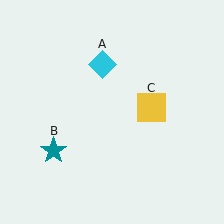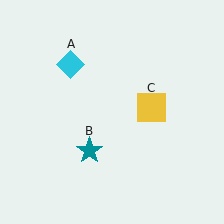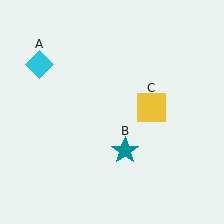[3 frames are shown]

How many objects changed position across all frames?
2 objects changed position: cyan diamond (object A), teal star (object B).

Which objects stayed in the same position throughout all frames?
Yellow square (object C) remained stationary.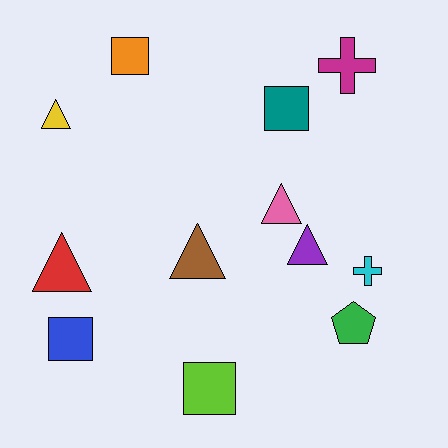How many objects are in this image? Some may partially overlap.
There are 12 objects.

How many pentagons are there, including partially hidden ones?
There is 1 pentagon.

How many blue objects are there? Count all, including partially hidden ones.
There is 1 blue object.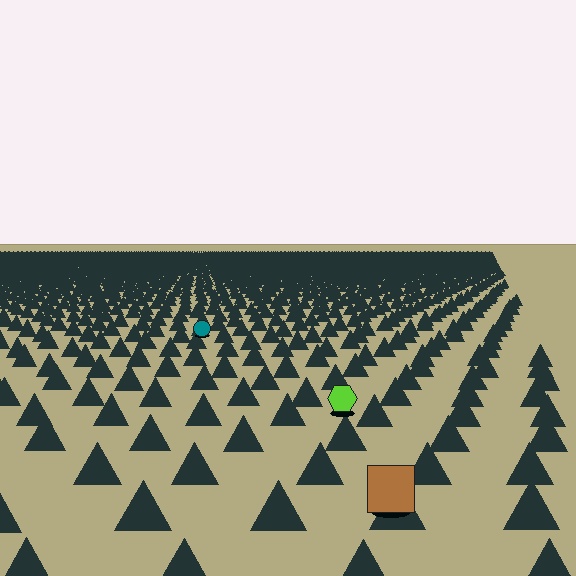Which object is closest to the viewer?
The brown square is closest. The texture marks near it are larger and more spread out.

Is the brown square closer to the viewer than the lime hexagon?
Yes. The brown square is closer — you can tell from the texture gradient: the ground texture is coarser near it.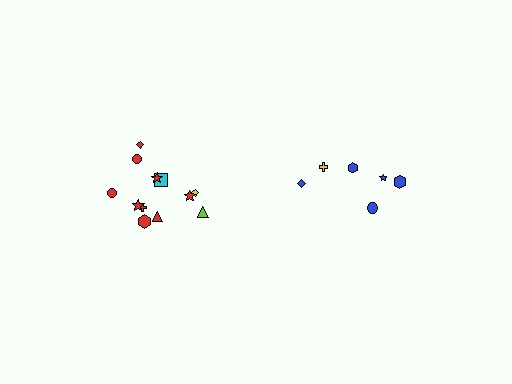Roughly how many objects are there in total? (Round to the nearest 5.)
Roughly 20 objects in total.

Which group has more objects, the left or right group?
The left group.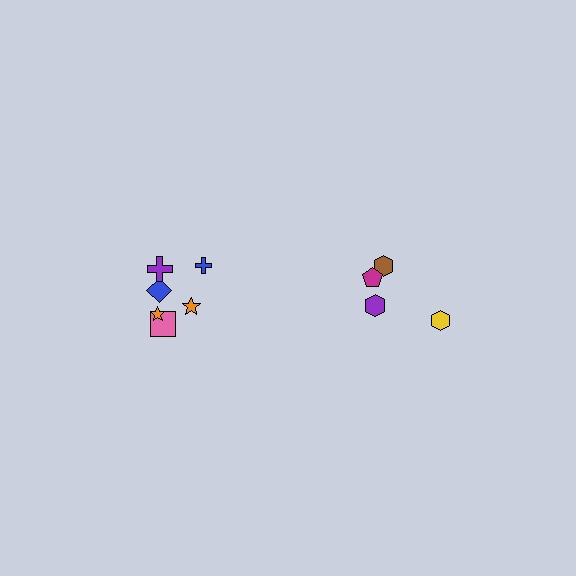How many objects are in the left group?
There are 6 objects.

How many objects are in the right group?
There are 4 objects.